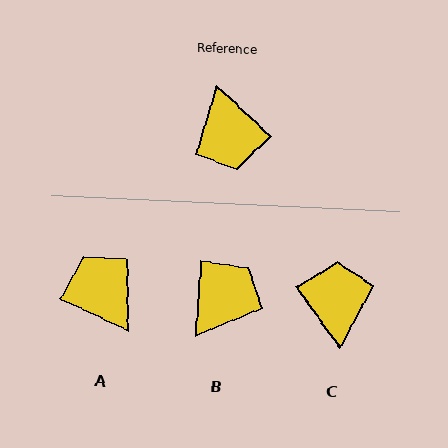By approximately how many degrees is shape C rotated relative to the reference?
Approximately 168 degrees counter-clockwise.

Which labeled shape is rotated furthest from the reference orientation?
C, about 168 degrees away.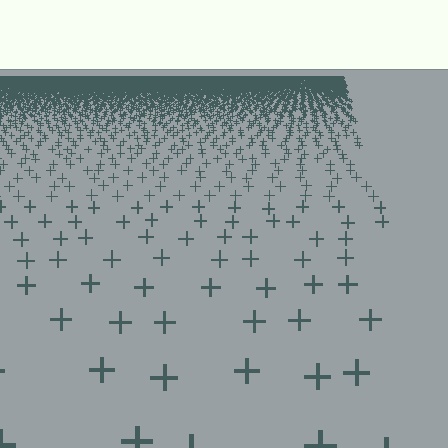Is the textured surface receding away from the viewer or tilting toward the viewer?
The surface is receding away from the viewer. Texture elements get smaller and denser toward the top.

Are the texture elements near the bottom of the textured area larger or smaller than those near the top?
Larger. Near the bottom, elements are closer to the viewer and appear at a bigger on-screen size.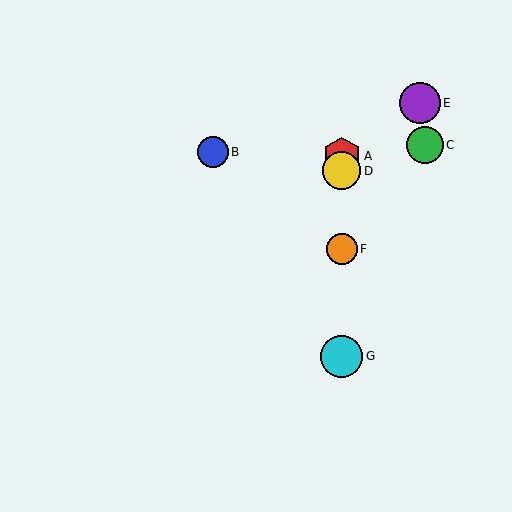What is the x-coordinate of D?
Object D is at x≈342.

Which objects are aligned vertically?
Objects A, D, F, G are aligned vertically.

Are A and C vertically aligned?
No, A is at x≈342 and C is at x≈425.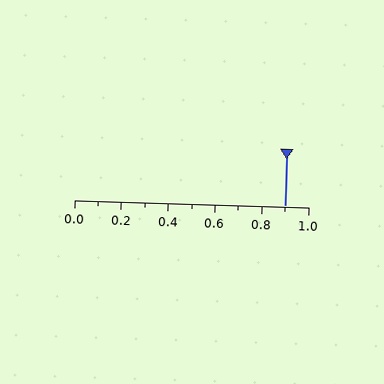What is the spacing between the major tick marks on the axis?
The major ticks are spaced 0.2 apart.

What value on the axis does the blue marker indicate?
The marker indicates approximately 0.9.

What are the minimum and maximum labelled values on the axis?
The axis runs from 0.0 to 1.0.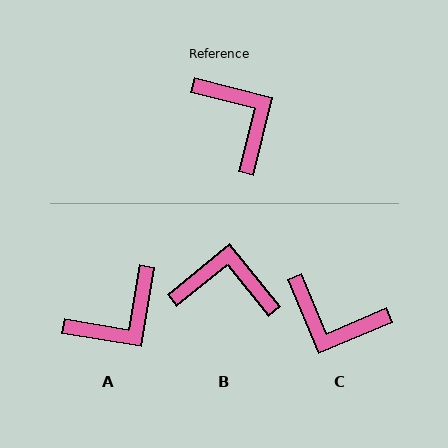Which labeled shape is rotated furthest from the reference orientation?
C, about 143 degrees away.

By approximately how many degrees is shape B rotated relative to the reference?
Approximately 53 degrees counter-clockwise.